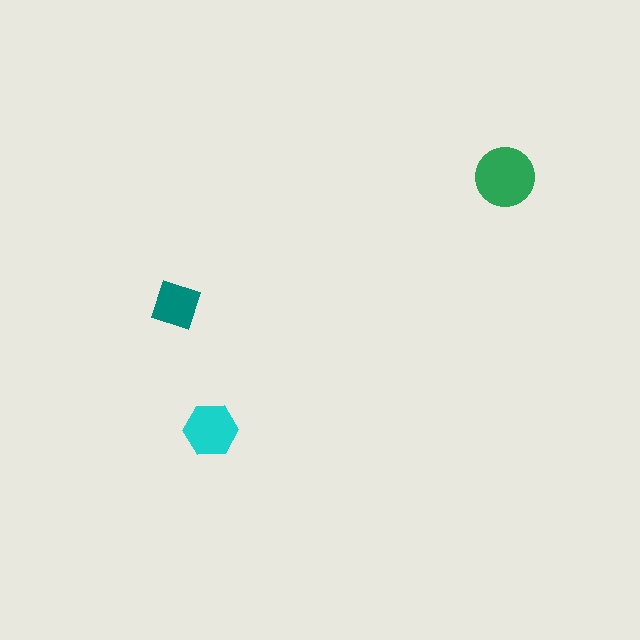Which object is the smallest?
The teal diamond.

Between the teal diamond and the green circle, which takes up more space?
The green circle.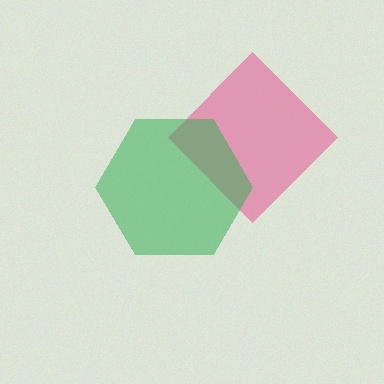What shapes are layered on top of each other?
The layered shapes are: a pink diamond, a green hexagon.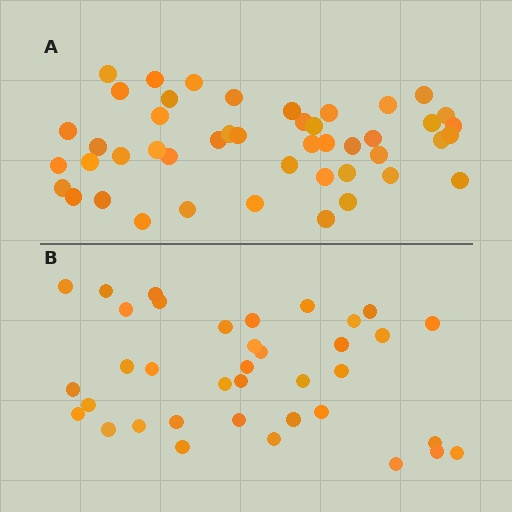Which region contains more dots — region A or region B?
Region A (the top region) has more dots.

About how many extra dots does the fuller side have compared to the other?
Region A has roughly 8 or so more dots than region B.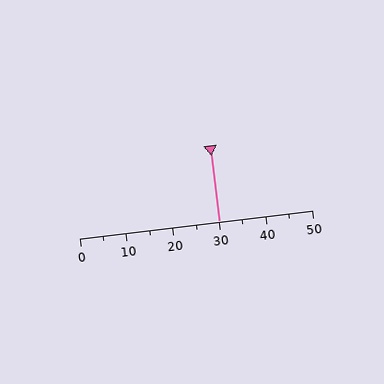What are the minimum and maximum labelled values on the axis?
The axis runs from 0 to 50.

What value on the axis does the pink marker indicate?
The marker indicates approximately 30.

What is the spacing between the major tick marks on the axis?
The major ticks are spaced 10 apart.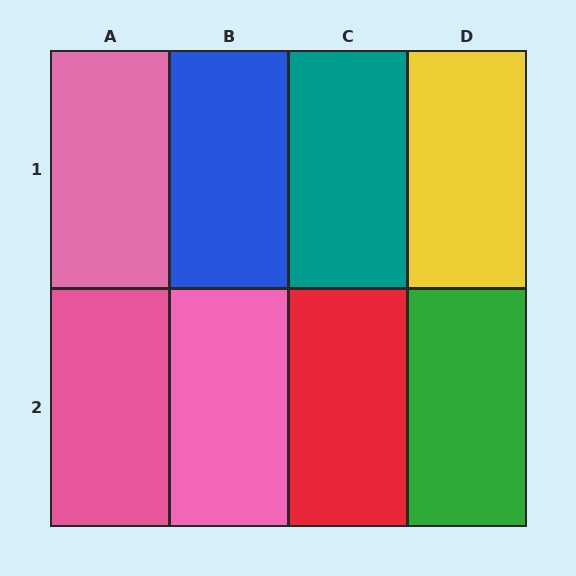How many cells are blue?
1 cell is blue.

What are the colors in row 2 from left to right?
Pink, pink, red, green.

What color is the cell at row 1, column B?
Blue.